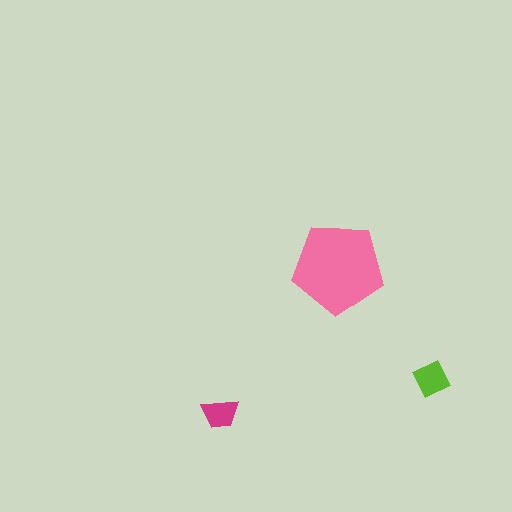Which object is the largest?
The pink pentagon.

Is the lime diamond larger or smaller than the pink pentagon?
Smaller.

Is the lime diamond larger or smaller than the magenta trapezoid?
Larger.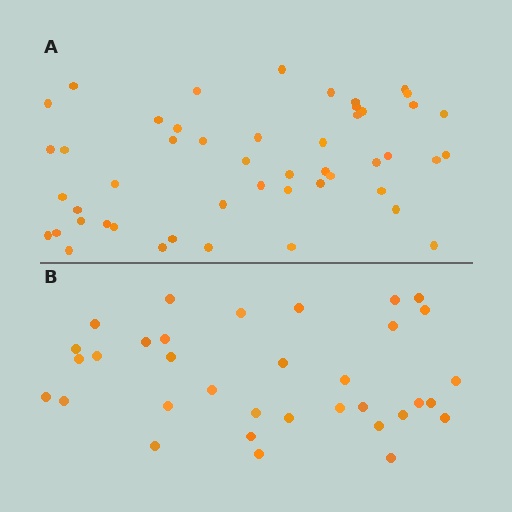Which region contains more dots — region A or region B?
Region A (the top region) has more dots.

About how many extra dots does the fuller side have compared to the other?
Region A has approximately 15 more dots than region B.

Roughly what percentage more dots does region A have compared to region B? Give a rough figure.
About 45% more.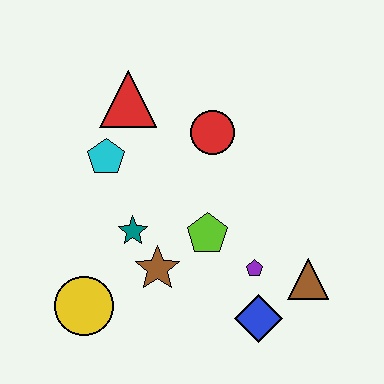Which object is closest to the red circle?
The red triangle is closest to the red circle.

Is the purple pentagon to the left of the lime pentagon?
No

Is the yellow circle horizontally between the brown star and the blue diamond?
No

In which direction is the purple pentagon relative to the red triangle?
The purple pentagon is below the red triangle.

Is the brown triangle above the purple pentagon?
No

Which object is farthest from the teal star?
The brown triangle is farthest from the teal star.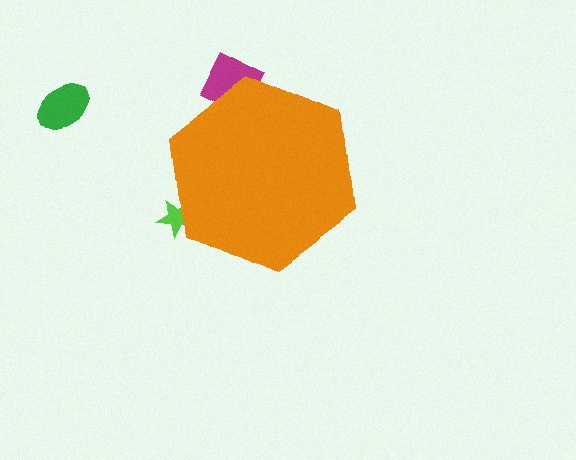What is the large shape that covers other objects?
An orange hexagon.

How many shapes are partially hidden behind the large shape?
2 shapes are partially hidden.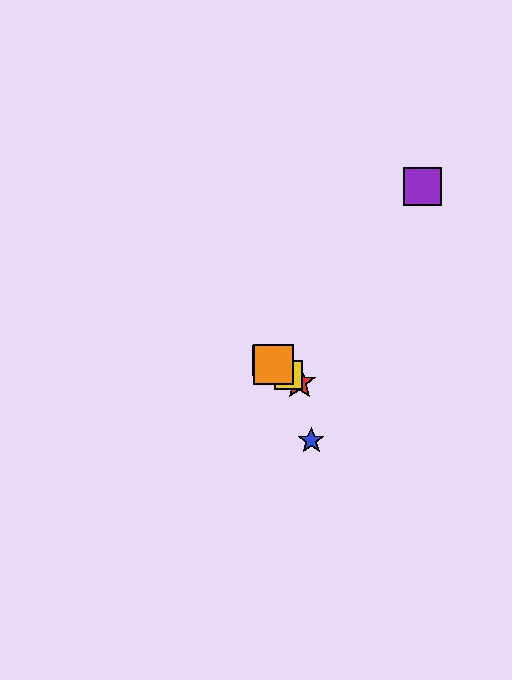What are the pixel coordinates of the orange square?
The orange square is at (274, 365).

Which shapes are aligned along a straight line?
The red star, the green square, the yellow square, the orange square are aligned along a straight line.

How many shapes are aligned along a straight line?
4 shapes (the red star, the green square, the yellow square, the orange square) are aligned along a straight line.